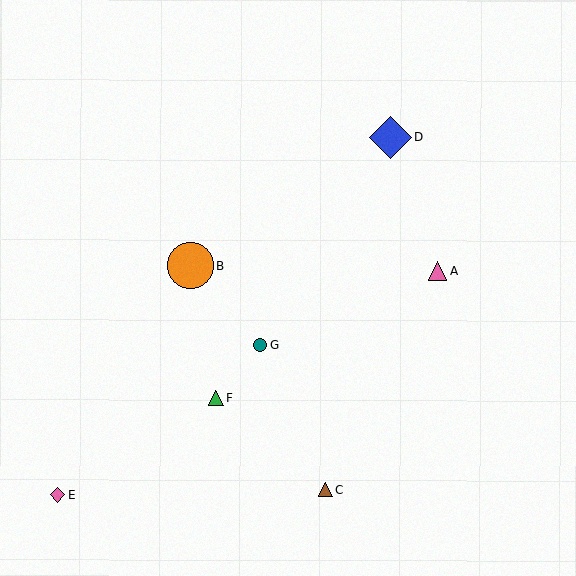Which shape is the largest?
The orange circle (labeled B) is the largest.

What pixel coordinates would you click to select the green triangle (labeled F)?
Click at (216, 398) to select the green triangle F.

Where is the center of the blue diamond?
The center of the blue diamond is at (391, 138).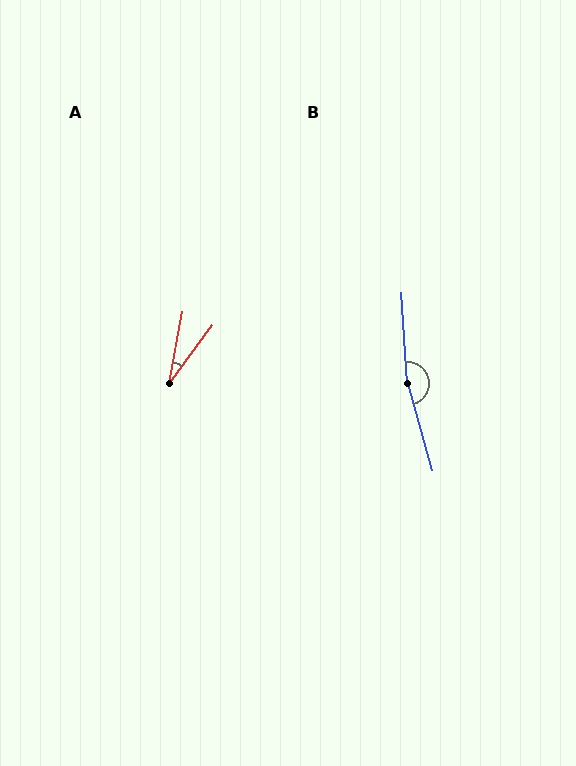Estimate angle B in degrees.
Approximately 168 degrees.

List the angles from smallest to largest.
A (26°), B (168°).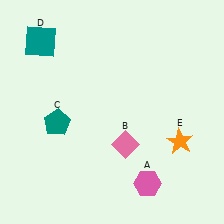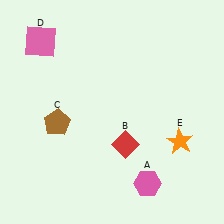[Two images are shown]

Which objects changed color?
B changed from pink to red. C changed from teal to brown. D changed from teal to pink.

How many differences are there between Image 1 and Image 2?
There are 3 differences between the two images.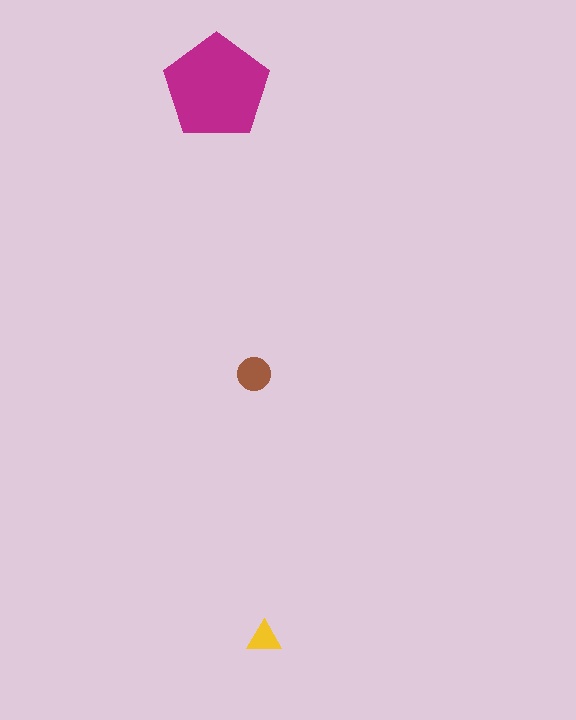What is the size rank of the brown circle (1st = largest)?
2nd.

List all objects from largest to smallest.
The magenta pentagon, the brown circle, the yellow triangle.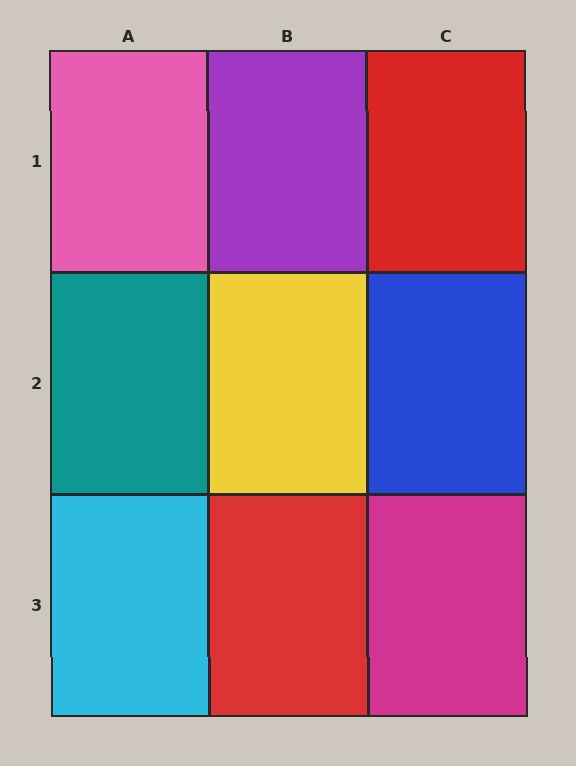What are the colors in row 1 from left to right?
Pink, purple, red.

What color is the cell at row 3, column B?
Red.